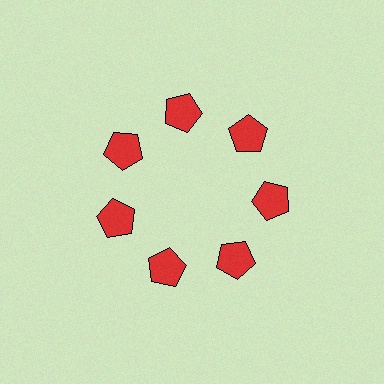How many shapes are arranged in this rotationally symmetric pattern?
There are 7 shapes, arranged in 7 groups of 1.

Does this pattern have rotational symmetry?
Yes, this pattern has 7-fold rotational symmetry. It looks the same after rotating 51 degrees around the center.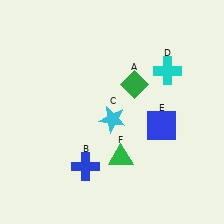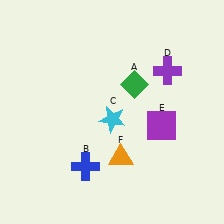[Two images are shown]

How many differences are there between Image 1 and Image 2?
There are 3 differences between the two images.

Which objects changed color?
D changed from cyan to purple. E changed from blue to purple. F changed from green to orange.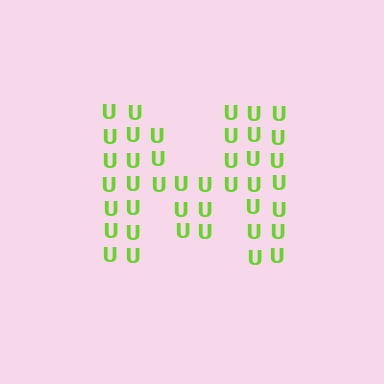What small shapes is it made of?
It is made of small letter U's.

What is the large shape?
The large shape is the letter M.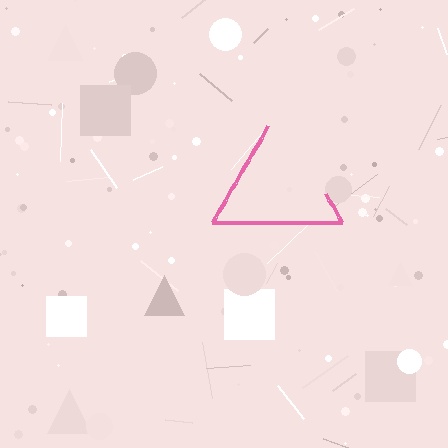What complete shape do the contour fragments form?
The contour fragments form a triangle.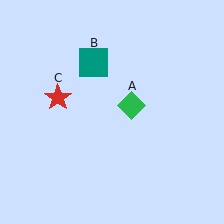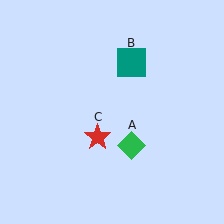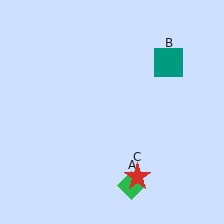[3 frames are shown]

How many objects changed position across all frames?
3 objects changed position: green diamond (object A), teal square (object B), red star (object C).